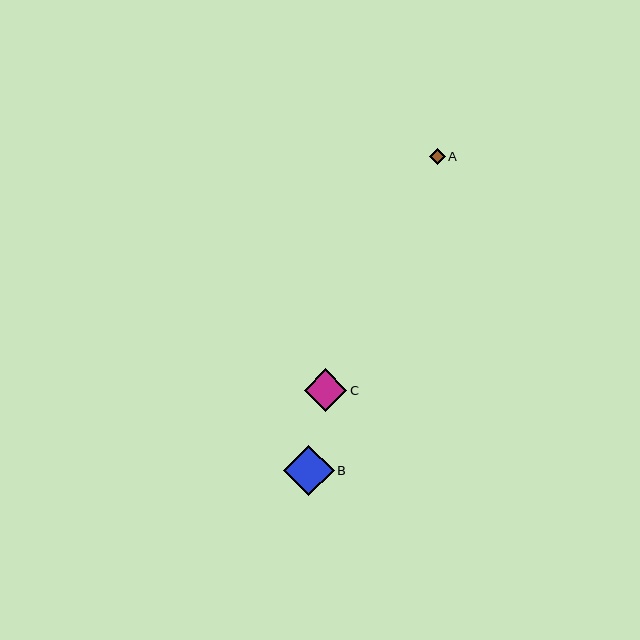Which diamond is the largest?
Diamond B is the largest with a size of approximately 51 pixels.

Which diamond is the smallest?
Diamond A is the smallest with a size of approximately 16 pixels.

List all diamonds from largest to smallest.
From largest to smallest: B, C, A.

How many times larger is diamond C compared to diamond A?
Diamond C is approximately 2.7 times the size of diamond A.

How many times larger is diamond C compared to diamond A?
Diamond C is approximately 2.7 times the size of diamond A.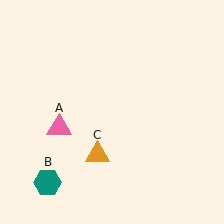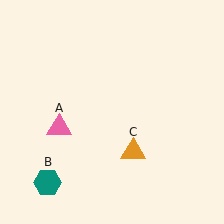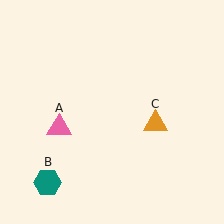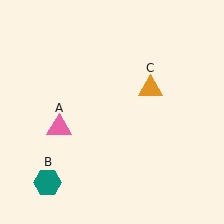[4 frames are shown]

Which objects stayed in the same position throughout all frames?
Pink triangle (object A) and teal hexagon (object B) remained stationary.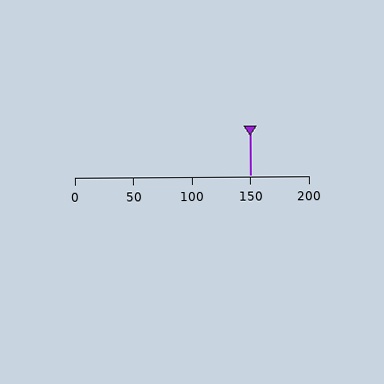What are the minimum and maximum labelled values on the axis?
The axis runs from 0 to 200.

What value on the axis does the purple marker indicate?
The marker indicates approximately 150.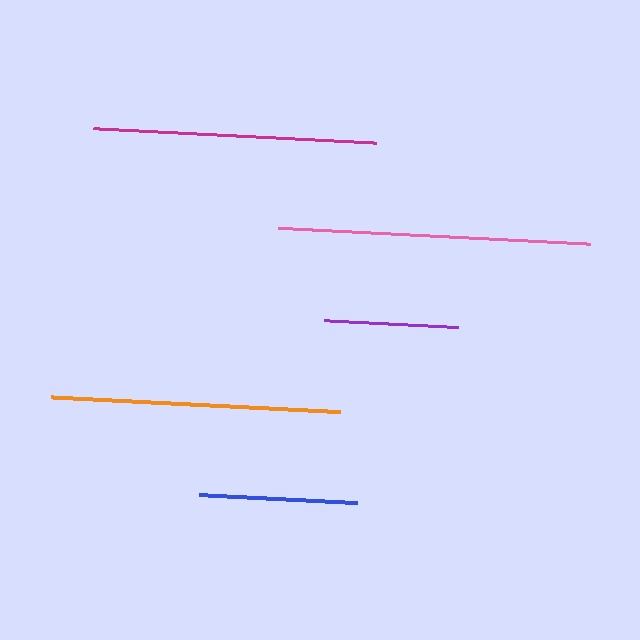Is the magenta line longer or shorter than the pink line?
The pink line is longer than the magenta line.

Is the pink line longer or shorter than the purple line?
The pink line is longer than the purple line.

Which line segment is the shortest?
The purple line is the shortest at approximately 135 pixels.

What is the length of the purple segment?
The purple segment is approximately 135 pixels long.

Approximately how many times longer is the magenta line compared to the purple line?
The magenta line is approximately 2.1 times the length of the purple line.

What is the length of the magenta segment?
The magenta segment is approximately 282 pixels long.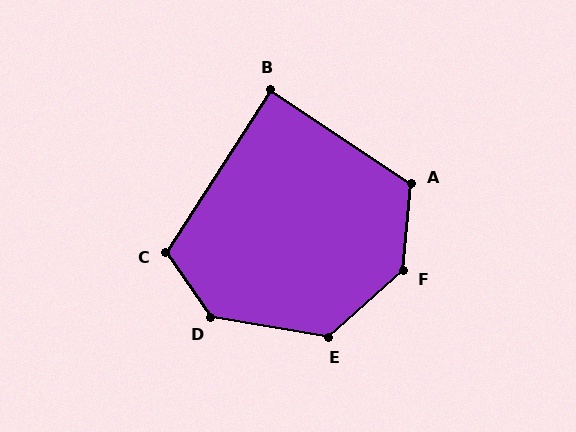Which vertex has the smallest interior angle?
B, at approximately 89 degrees.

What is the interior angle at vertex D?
Approximately 134 degrees (obtuse).